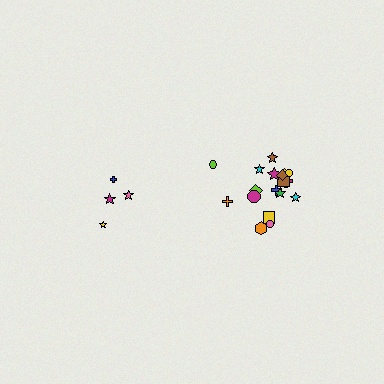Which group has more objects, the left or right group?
The right group.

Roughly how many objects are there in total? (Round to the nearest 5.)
Roughly 20 objects in total.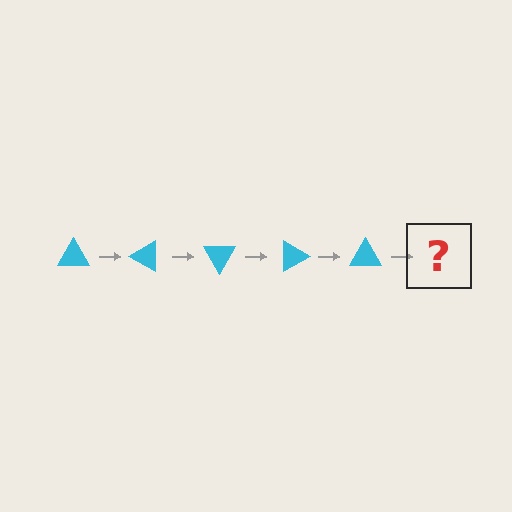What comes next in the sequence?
The next element should be a cyan triangle rotated 150 degrees.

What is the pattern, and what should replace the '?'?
The pattern is that the triangle rotates 30 degrees each step. The '?' should be a cyan triangle rotated 150 degrees.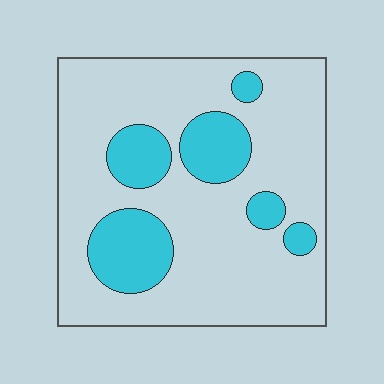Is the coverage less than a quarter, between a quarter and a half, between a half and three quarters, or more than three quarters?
Less than a quarter.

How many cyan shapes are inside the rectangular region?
6.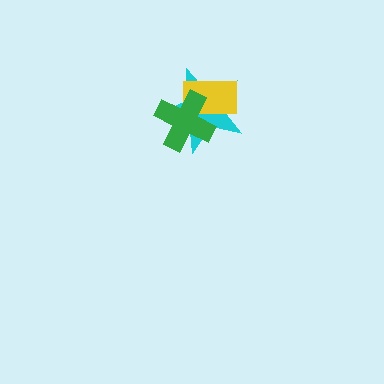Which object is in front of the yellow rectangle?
The green cross is in front of the yellow rectangle.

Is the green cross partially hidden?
No, no other shape covers it.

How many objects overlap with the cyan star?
2 objects overlap with the cyan star.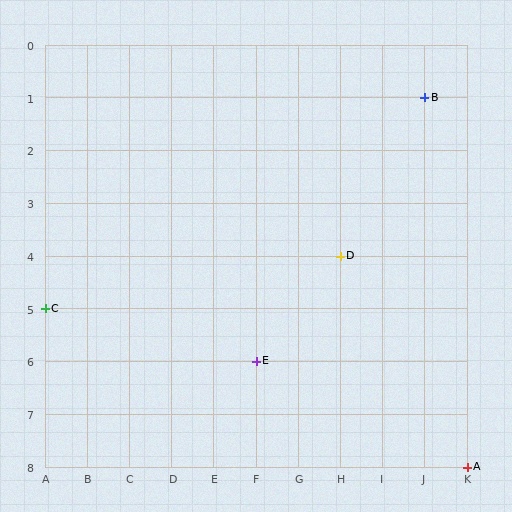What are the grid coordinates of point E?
Point E is at grid coordinates (F, 6).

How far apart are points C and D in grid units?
Points C and D are 7 columns and 1 row apart (about 7.1 grid units diagonally).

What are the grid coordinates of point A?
Point A is at grid coordinates (K, 8).